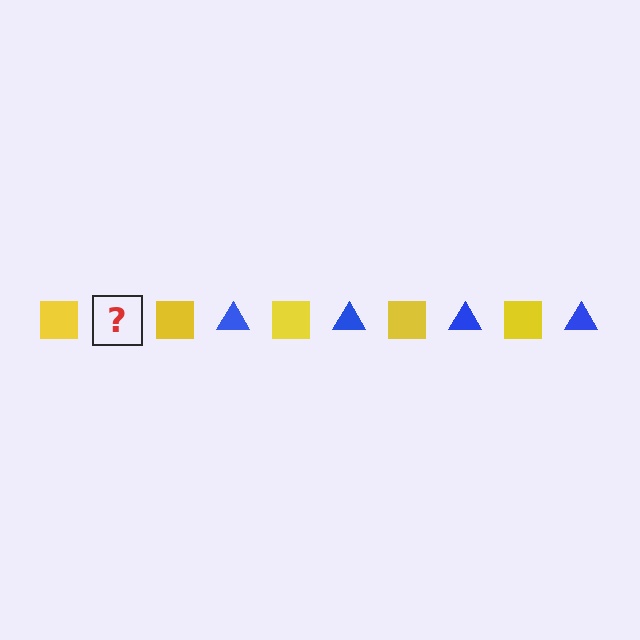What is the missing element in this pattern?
The missing element is a blue triangle.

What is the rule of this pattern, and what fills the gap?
The rule is that the pattern alternates between yellow square and blue triangle. The gap should be filled with a blue triangle.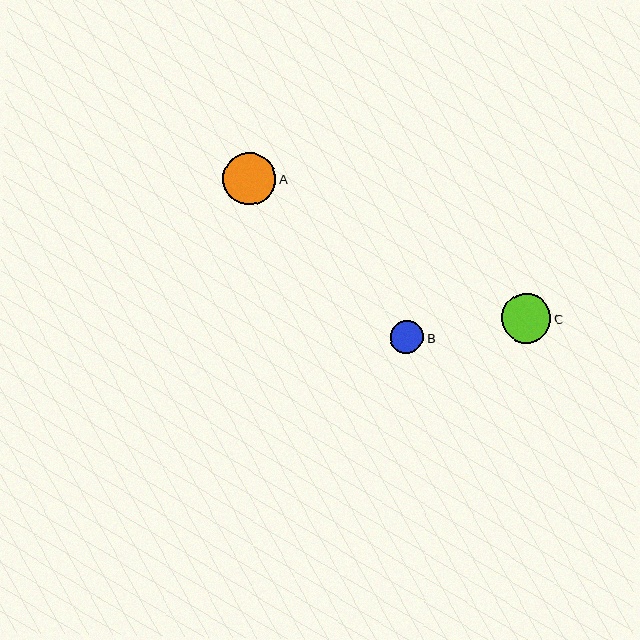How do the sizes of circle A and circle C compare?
Circle A and circle C are approximately the same size.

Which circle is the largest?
Circle A is the largest with a size of approximately 53 pixels.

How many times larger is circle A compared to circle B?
Circle A is approximately 1.6 times the size of circle B.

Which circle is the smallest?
Circle B is the smallest with a size of approximately 33 pixels.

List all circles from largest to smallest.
From largest to smallest: A, C, B.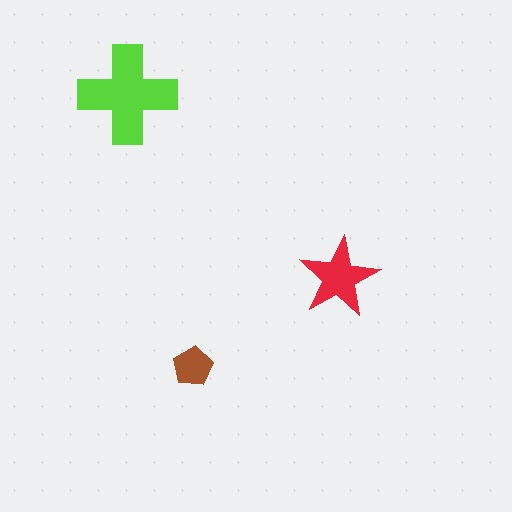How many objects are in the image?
There are 3 objects in the image.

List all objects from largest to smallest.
The lime cross, the red star, the brown pentagon.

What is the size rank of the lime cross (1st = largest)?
1st.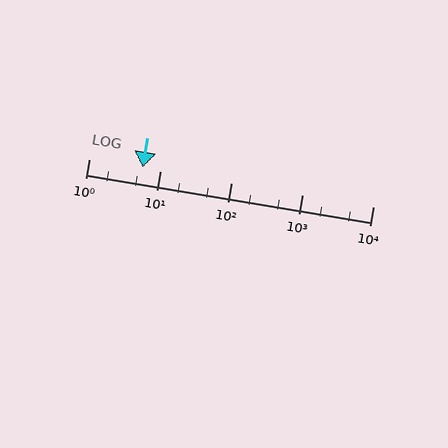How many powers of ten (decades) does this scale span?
The scale spans 4 decades, from 1 to 10000.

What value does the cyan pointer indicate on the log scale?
The pointer indicates approximately 5.8.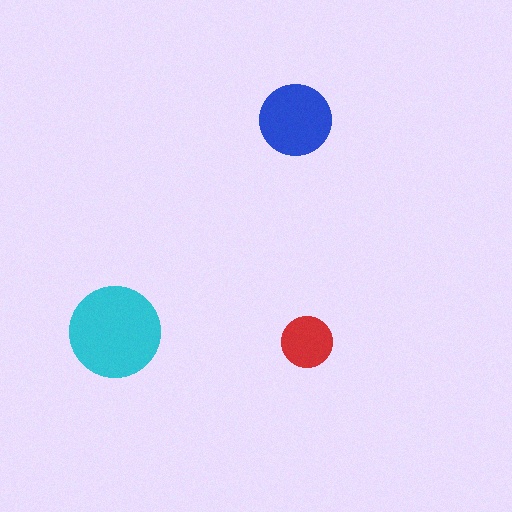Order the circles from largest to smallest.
the cyan one, the blue one, the red one.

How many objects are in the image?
There are 3 objects in the image.